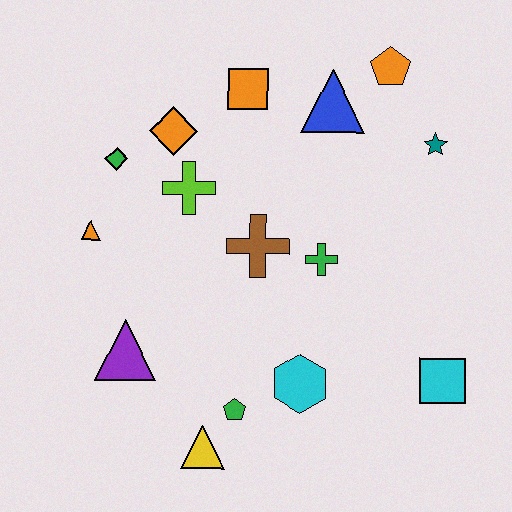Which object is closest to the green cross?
The brown cross is closest to the green cross.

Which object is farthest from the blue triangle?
The yellow triangle is farthest from the blue triangle.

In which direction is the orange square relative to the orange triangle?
The orange square is to the right of the orange triangle.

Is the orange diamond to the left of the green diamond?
No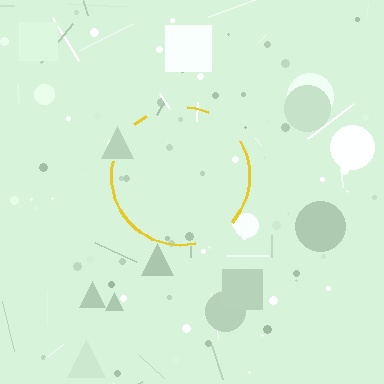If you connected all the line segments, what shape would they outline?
They would outline a circle.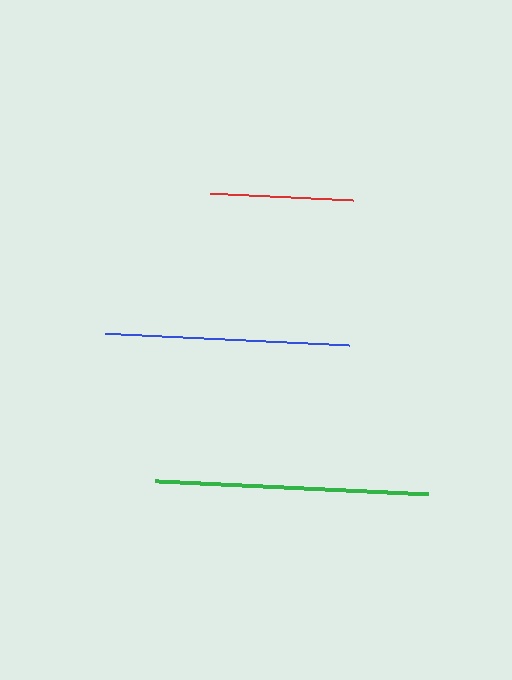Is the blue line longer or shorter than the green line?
The green line is longer than the blue line.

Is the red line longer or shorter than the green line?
The green line is longer than the red line.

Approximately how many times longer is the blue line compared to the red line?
The blue line is approximately 1.7 times the length of the red line.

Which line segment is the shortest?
The red line is the shortest at approximately 143 pixels.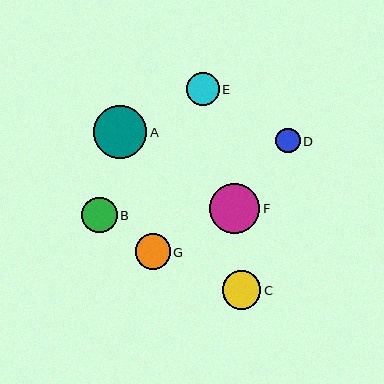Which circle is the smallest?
Circle D is the smallest with a size of approximately 24 pixels.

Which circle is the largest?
Circle A is the largest with a size of approximately 54 pixels.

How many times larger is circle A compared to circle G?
Circle A is approximately 1.5 times the size of circle G.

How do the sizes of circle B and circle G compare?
Circle B and circle G are approximately the same size.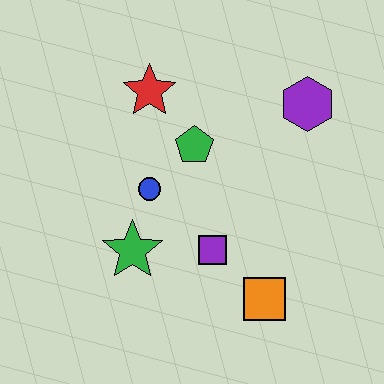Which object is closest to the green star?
The blue circle is closest to the green star.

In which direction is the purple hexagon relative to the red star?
The purple hexagon is to the right of the red star.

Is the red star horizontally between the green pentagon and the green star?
Yes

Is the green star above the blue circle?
No